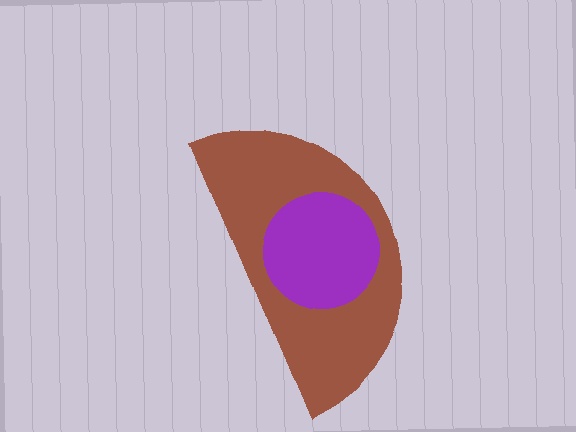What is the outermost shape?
The brown semicircle.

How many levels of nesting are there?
2.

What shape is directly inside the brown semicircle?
The purple circle.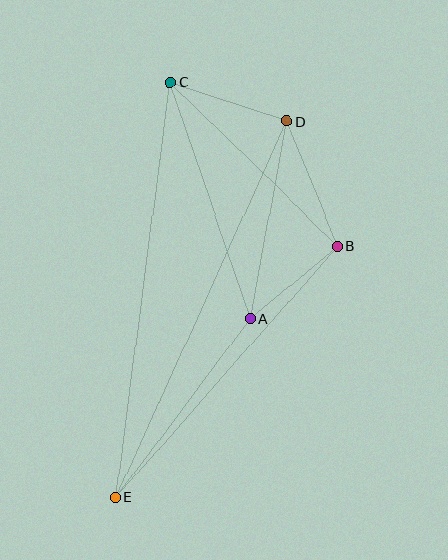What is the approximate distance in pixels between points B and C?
The distance between B and C is approximately 234 pixels.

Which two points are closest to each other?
Points A and B are closest to each other.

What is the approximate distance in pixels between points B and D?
The distance between B and D is approximately 135 pixels.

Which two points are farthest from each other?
Points C and E are farthest from each other.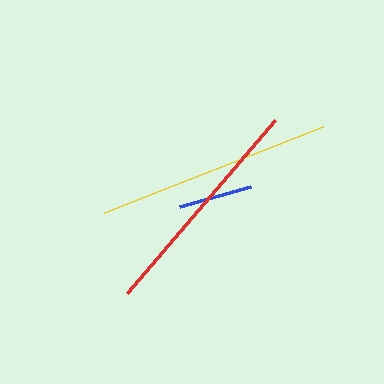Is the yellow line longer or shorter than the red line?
The yellow line is longer than the red line.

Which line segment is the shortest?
The blue line is the shortest at approximately 74 pixels.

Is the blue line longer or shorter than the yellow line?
The yellow line is longer than the blue line.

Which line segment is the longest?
The yellow line is the longest at approximately 235 pixels.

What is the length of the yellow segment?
The yellow segment is approximately 235 pixels long.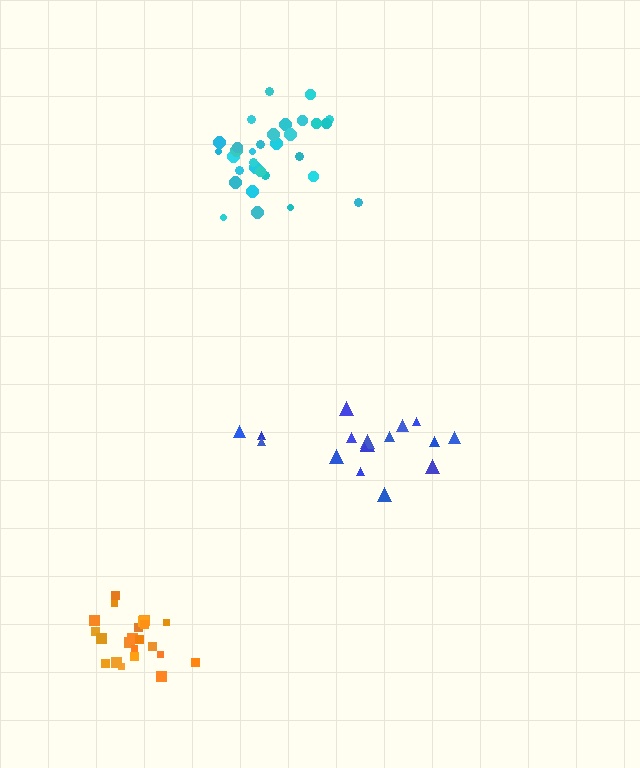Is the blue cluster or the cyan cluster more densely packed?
Cyan.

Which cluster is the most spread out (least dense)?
Blue.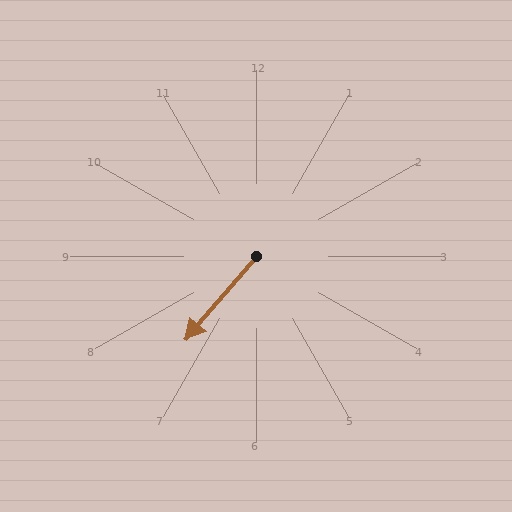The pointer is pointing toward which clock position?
Roughly 7 o'clock.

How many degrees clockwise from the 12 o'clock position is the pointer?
Approximately 220 degrees.